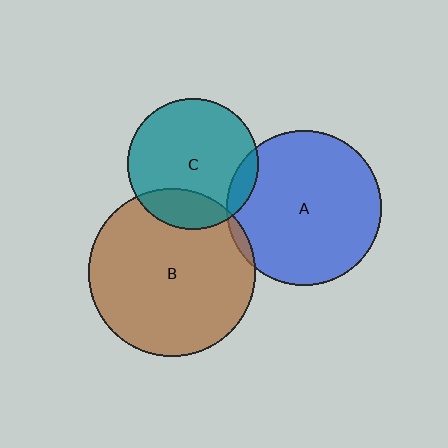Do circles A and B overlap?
Yes.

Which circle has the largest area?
Circle B (brown).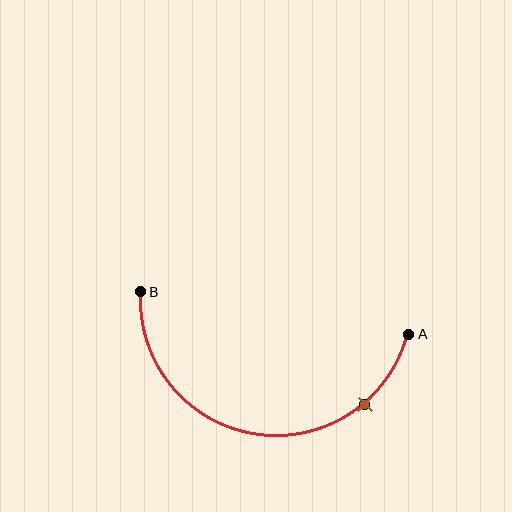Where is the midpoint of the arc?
The arc midpoint is the point on the curve farthest from the straight line joining A and B. It sits below that line.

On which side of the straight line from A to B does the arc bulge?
The arc bulges below the straight line connecting A and B.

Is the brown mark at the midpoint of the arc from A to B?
No. The brown mark lies on the arc but is closer to endpoint A. The arc midpoint would be at the point on the curve equidistant along the arc from both A and B.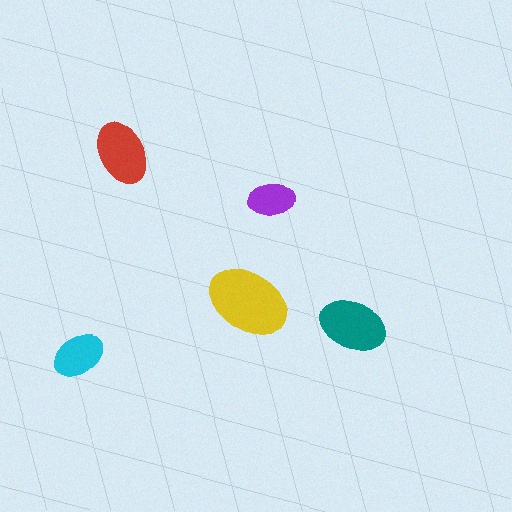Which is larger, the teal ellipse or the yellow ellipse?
The yellow one.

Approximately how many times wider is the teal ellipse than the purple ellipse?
About 1.5 times wider.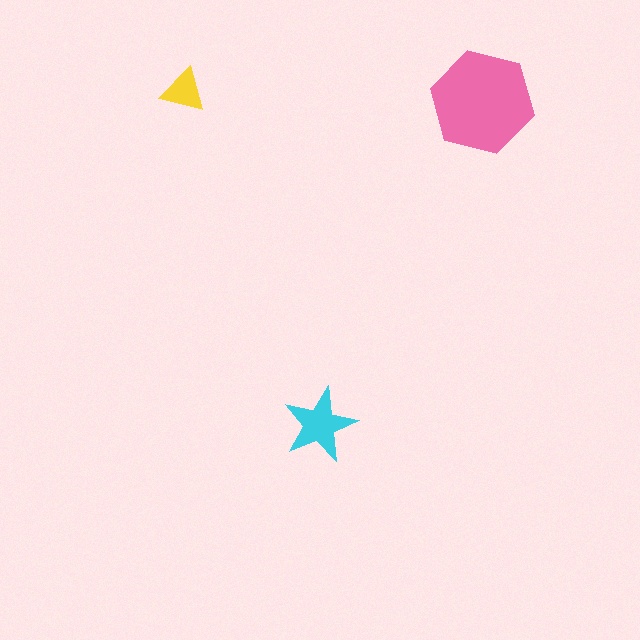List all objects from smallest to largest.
The yellow triangle, the cyan star, the pink hexagon.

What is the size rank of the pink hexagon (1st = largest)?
1st.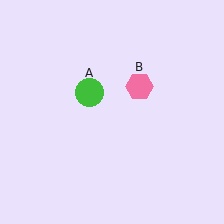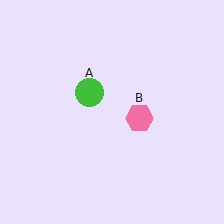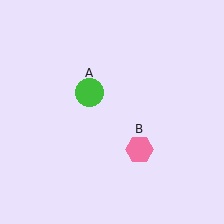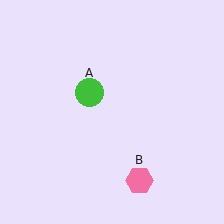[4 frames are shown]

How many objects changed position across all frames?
1 object changed position: pink hexagon (object B).